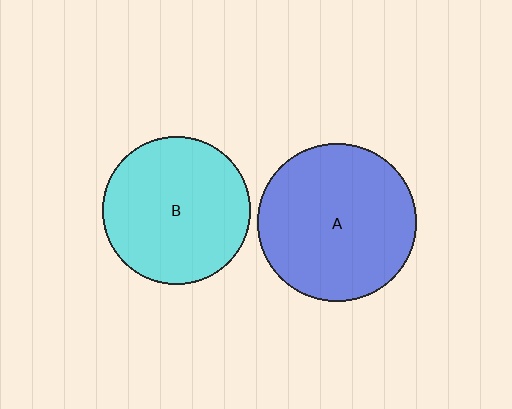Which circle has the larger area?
Circle A (blue).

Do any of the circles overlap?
No, none of the circles overlap.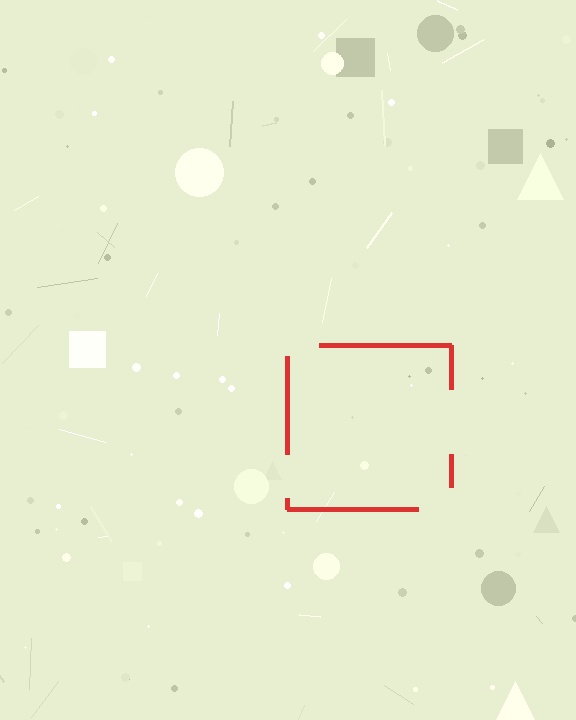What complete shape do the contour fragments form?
The contour fragments form a square.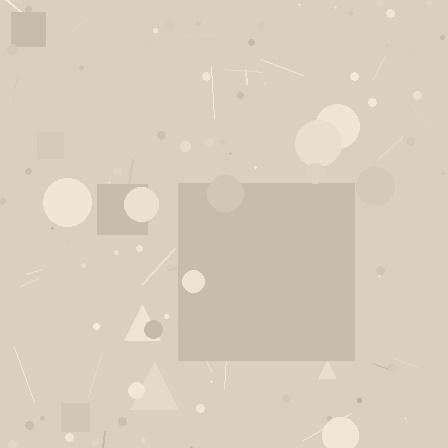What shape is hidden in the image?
A square is hidden in the image.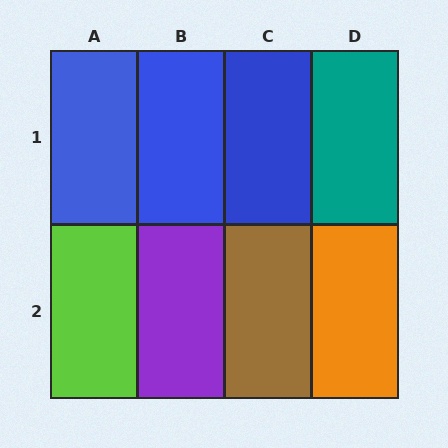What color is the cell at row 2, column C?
Brown.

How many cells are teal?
1 cell is teal.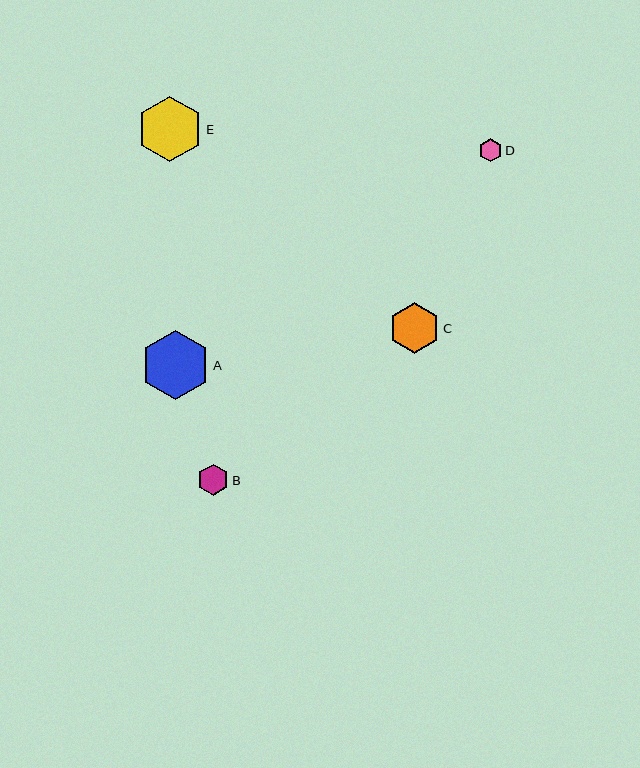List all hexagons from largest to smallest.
From largest to smallest: A, E, C, B, D.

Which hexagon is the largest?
Hexagon A is the largest with a size of approximately 69 pixels.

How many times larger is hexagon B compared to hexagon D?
Hexagon B is approximately 1.3 times the size of hexagon D.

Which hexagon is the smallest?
Hexagon D is the smallest with a size of approximately 24 pixels.